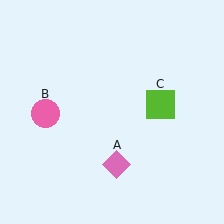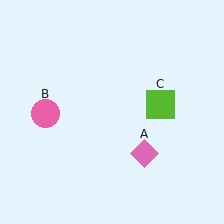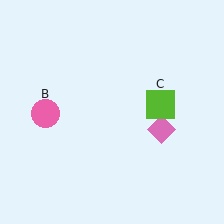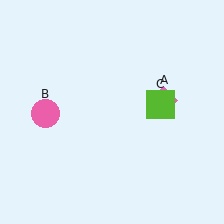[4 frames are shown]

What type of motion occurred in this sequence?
The pink diamond (object A) rotated counterclockwise around the center of the scene.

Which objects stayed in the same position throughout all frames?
Pink circle (object B) and lime square (object C) remained stationary.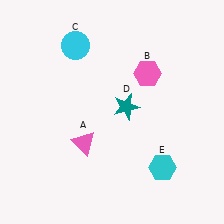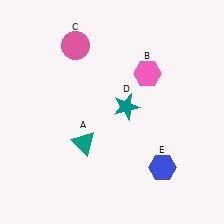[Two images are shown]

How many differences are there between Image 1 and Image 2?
There are 3 differences between the two images.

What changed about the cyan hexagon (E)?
In Image 1, E is cyan. In Image 2, it changed to blue.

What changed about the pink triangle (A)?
In Image 1, A is pink. In Image 2, it changed to teal.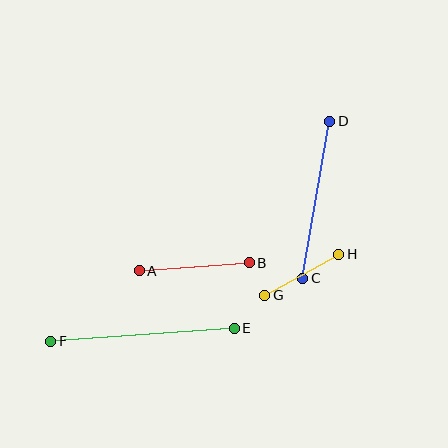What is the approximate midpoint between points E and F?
The midpoint is at approximately (142, 335) pixels.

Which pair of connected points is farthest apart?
Points E and F are farthest apart.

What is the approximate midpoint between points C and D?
The midpoint is at approximately (316, 200) pixels.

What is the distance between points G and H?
The distance is approximately 85 pixels.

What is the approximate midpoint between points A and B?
The midpoint is at approximately (194, 267) pixels.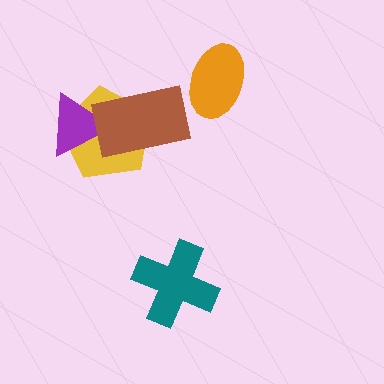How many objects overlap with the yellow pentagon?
2 objects overlap with the yellow pentagon.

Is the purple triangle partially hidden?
Yes, it is partially covered by another shape.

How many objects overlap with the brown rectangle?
2 objects overlap with the brown rectangle.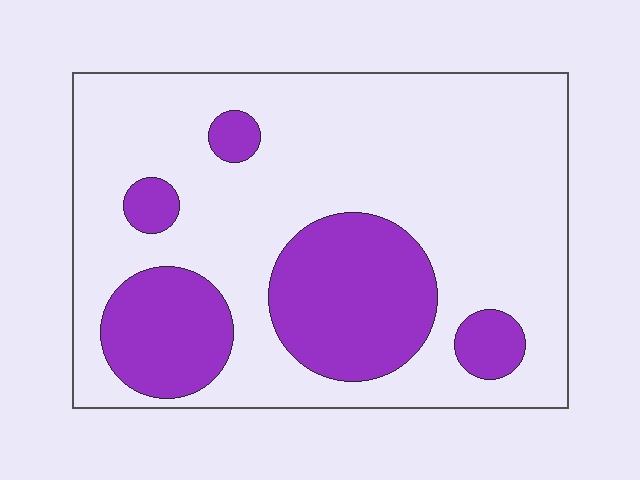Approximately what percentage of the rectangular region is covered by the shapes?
Approximately 25%.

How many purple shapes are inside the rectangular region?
5.